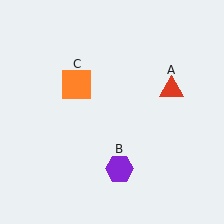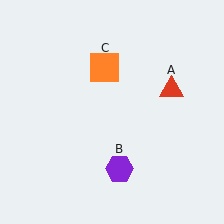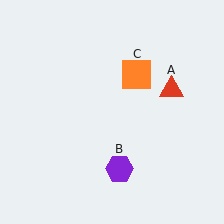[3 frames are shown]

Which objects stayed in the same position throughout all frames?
Red triangle (object A) and purple hexagon (object B) remained stationary.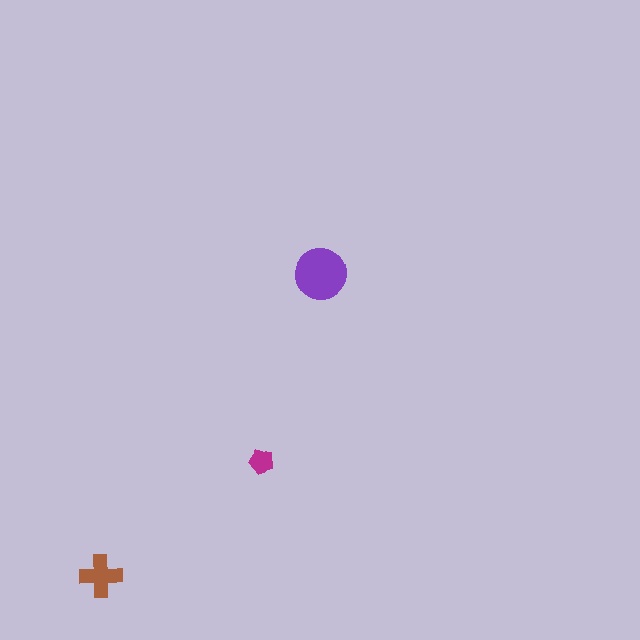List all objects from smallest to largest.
The magenta pentagon, the brown cross, the purple circle.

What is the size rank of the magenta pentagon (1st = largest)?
3rd.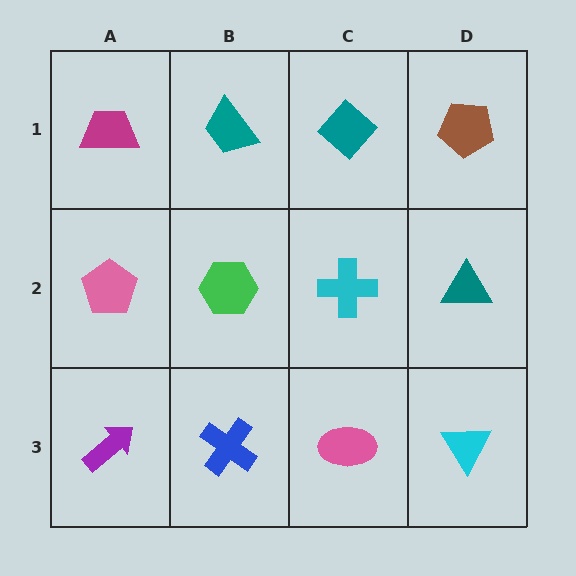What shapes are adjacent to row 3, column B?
A green hexagon (row 2, column B), a purple arrow (row 3, column A), a pink ellipse (row 3, column C).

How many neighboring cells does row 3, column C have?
3.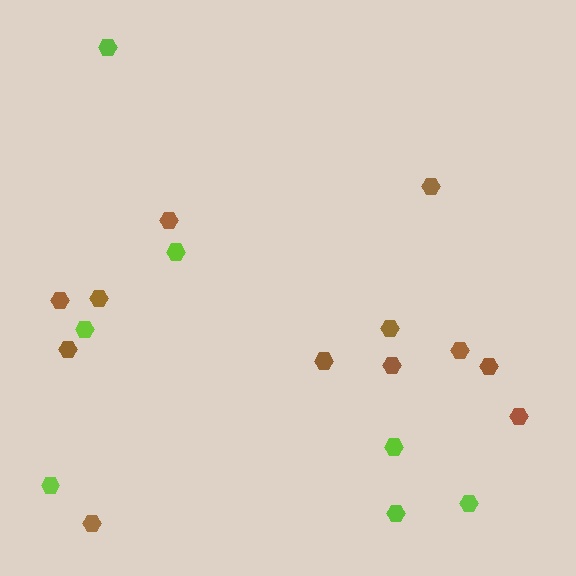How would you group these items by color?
There are 2 groups: one group of lime hexagons (7) and one group of brown hexagons (12).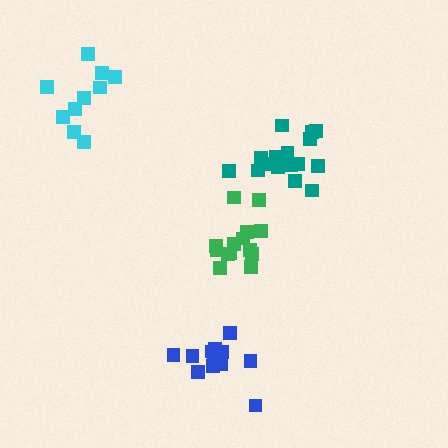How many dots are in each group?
Group 1: 16 dots, Group 2: 14 dots, Group 3: 12 dots, Group 4: 11 dots (53 total).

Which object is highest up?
The cyan cluster is topmost.